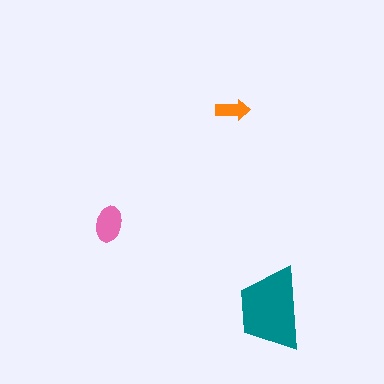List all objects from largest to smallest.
The teal trapezoid, the pink ellipse, the orange arrow.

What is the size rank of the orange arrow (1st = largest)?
3rd.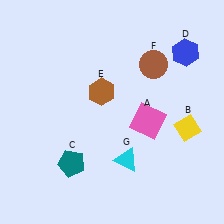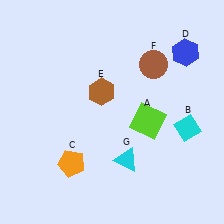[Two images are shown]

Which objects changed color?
A changed from pink to lime. B changed from yellow to cyan. C changed from teal to orange.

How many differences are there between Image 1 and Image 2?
There are 3 differences between the two images.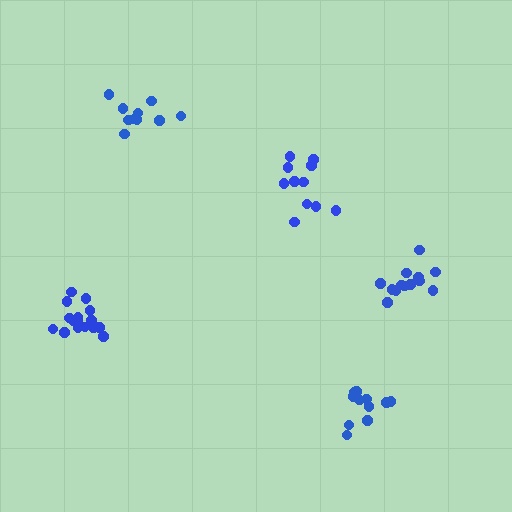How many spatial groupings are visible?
There are 5 spatial groupings.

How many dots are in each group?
Group 1: 16 dots, Group 2: 11 dots, Group 3: 11 dots, Group 4: 13 dots, Group 5: 11 dots (62 total).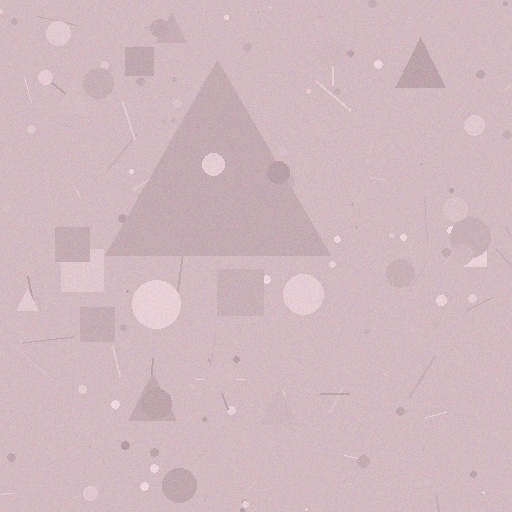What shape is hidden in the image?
A triangle is hidden in the image.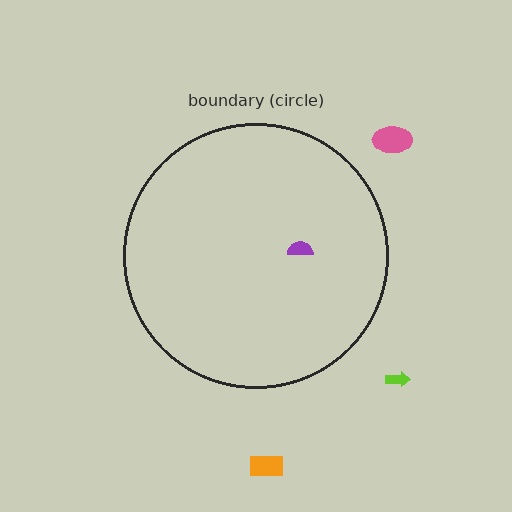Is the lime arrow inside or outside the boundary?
Outside.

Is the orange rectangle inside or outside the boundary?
Outside.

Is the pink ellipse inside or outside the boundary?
Outside.